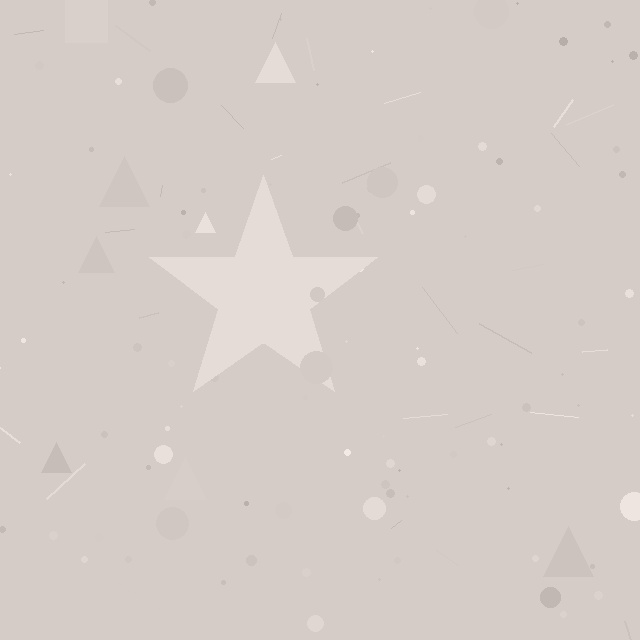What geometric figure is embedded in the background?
A star is embedded in the background.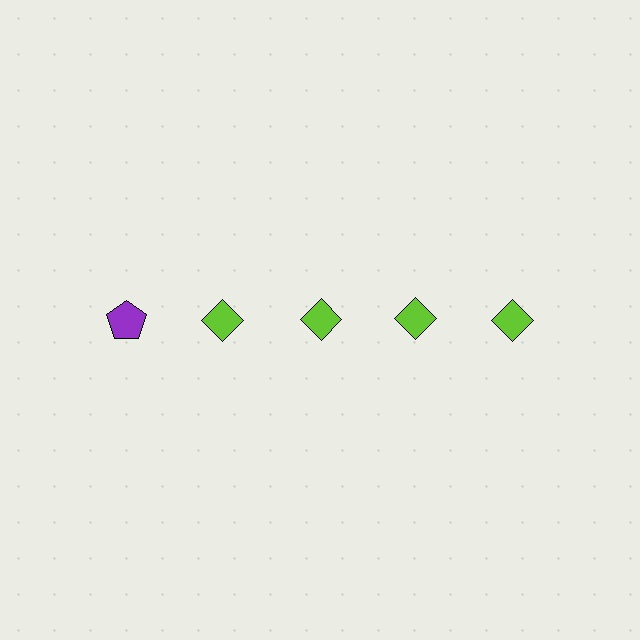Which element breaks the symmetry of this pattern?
The purple pentagon in the top row, leftmost column breaks the symmetry. All other shapes are lime diamonds.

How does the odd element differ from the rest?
It differs in both color (purple instead of lime) and shape (pentagon instead of diamond).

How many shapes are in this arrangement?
There are 5 shapes arranged in a grid pattern.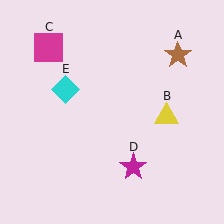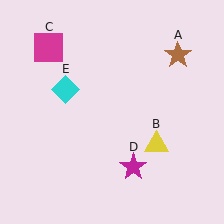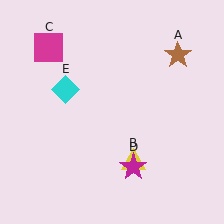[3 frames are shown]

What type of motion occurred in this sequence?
The yellow triangle (object B) rotated clockwise around the center of the scene.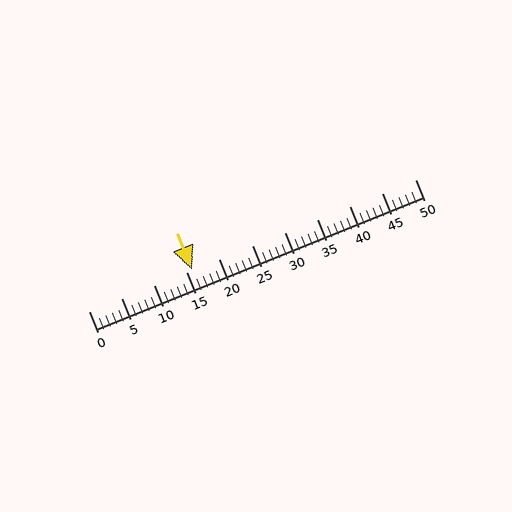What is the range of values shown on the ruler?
The ruler shows values from 0 to 50.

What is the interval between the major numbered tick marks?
The major tick marks are spaced 5 units apart.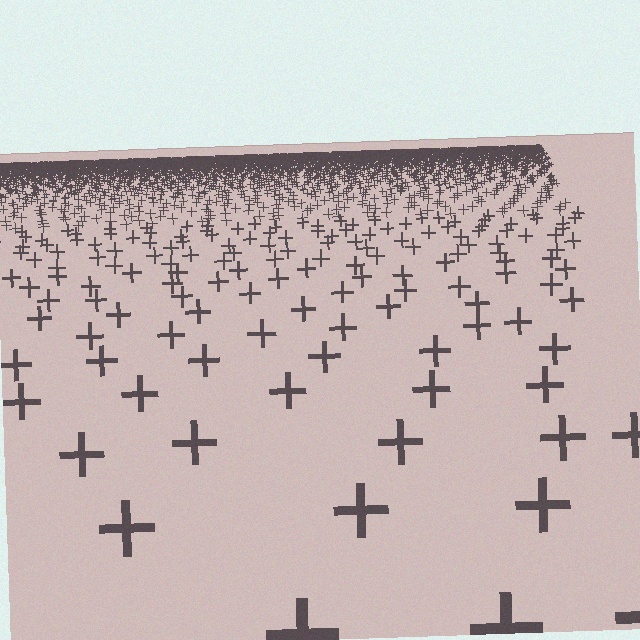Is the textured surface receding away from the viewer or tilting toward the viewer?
The surface is receding away from the viewer. Texture elements get smaller and denser toward the top.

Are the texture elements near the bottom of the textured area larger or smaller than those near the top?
Larger. Near the bottom, elements are closer to the viewer and appear at a bigger on-screen size.